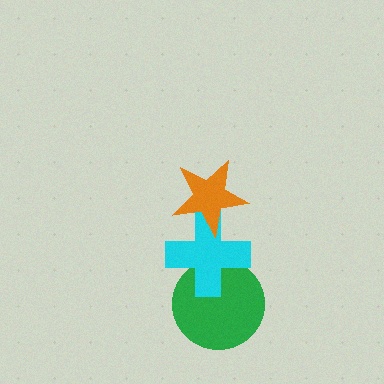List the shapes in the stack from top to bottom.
From top to bottom: the orange star, the cyan cross, the green circle.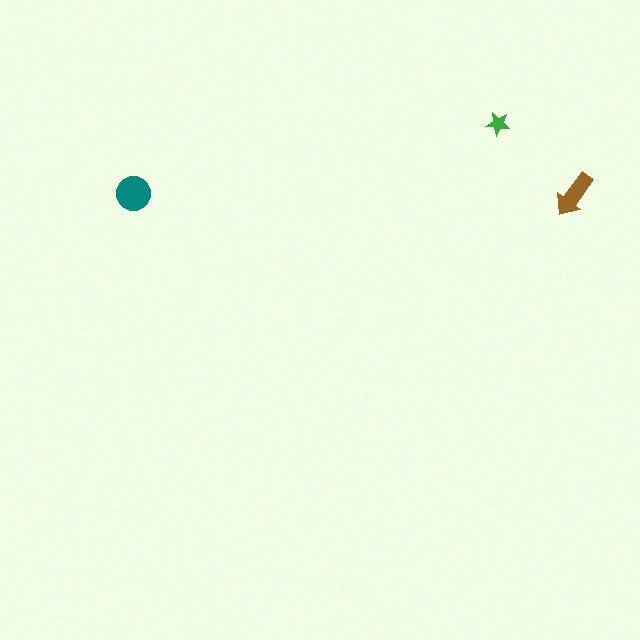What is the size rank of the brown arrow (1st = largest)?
2nd.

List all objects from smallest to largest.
The green star, the brown arrow, the teal circle.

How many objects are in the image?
There are 3 objects in the image.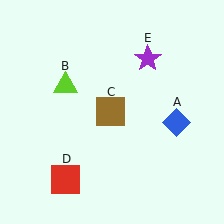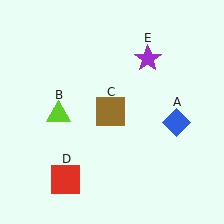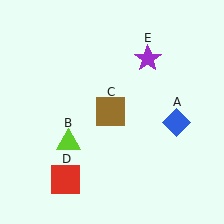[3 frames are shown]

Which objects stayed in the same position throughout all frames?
Blue diamond (object A) and brown square (object C) and red square (object D) and purple star (object E) remained stationary.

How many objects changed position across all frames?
1 object changed position: lime triangle (object B).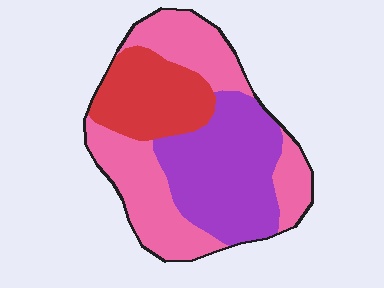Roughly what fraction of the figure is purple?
Purple takes up about one third (1/3) of the figure.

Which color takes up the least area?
Red, at roughly 20%.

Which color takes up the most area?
Pink, at roughly 45%.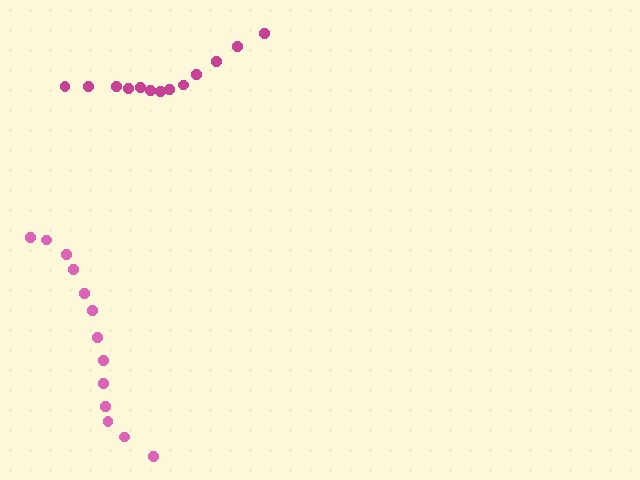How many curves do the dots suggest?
There are 2 distinct paths.